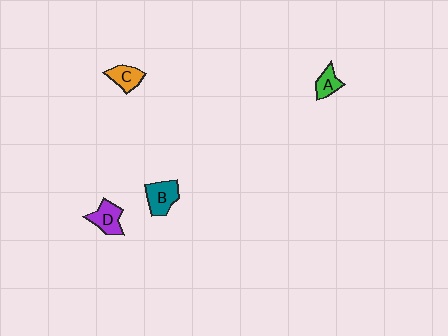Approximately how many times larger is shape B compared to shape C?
Approximately 1.3 times.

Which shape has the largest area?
Shape B (teal).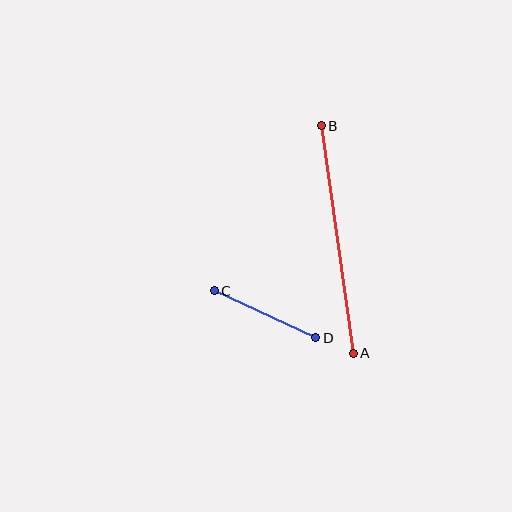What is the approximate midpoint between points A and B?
The midpoint is at approximately (337, 239) pixels.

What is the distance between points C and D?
The distance is approximately 112 pixels.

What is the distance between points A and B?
The distance is approximately 230 pixels.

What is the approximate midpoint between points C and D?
The midpoint is at approximately (265, 314) pixels.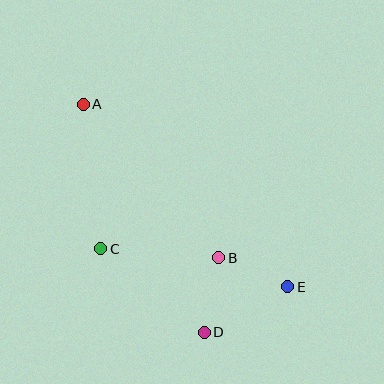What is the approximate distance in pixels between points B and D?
The distance between B and D is approximately 76 pixels.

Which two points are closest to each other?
Points B and E are closest to each other.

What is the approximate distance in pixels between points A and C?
The distance between A and C is approximately 146 pixels.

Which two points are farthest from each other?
Points A and E are farthest from each other.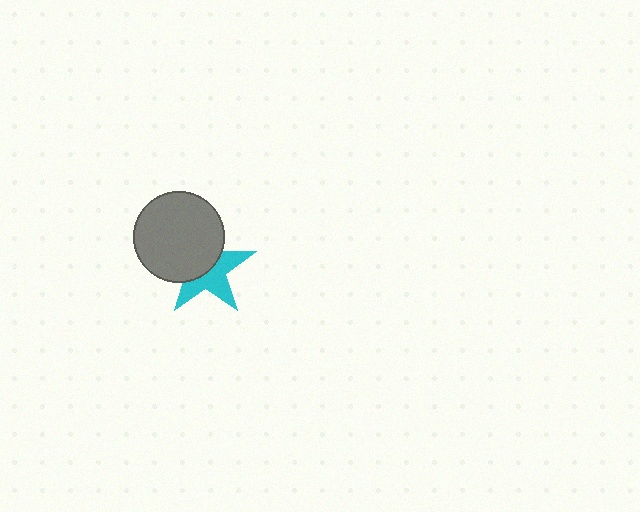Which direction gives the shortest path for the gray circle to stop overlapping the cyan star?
Moving toward the upper-left gives the shortest separation.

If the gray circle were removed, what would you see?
You would see the complete cyan star.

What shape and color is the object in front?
The object in front is a gray circle.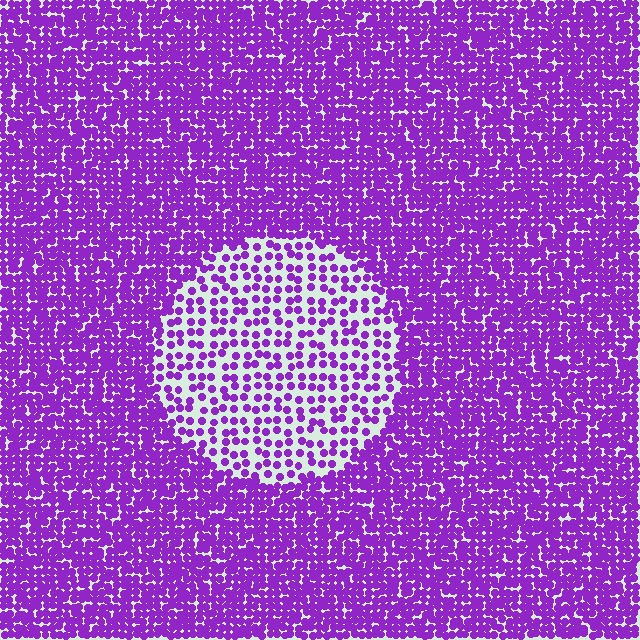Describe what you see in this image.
The image contains small purple elements arranged at two different densities. A circle-shaped region is visible where the elements are less densely packed than the surrounding area.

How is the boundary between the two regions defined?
The boundary is defined by a change in element density (approximately 2.4x ratio). All elements are the same color, size, and shape.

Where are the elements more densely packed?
The elements are more densely packed outside the circle boundary.